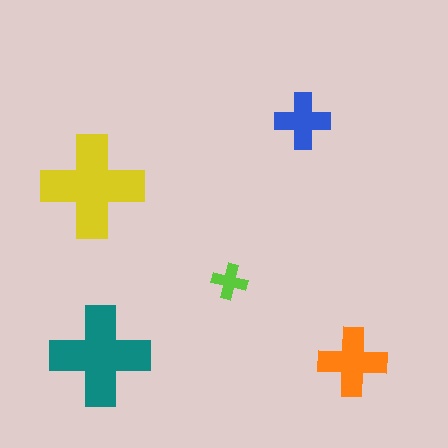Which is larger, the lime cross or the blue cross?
The blue one.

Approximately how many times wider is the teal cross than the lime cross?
About 3 times wider.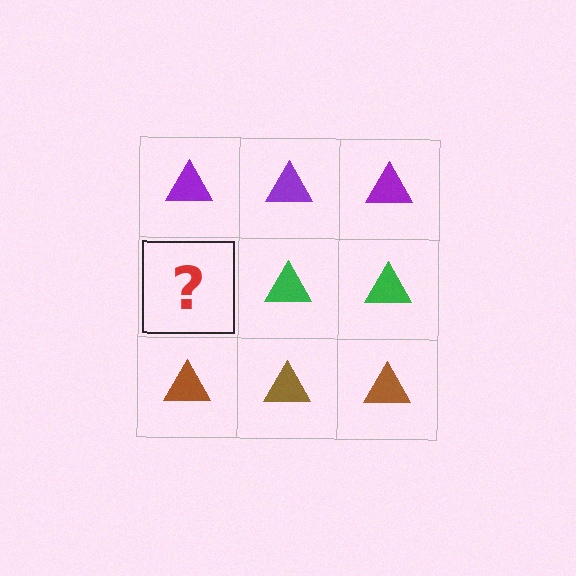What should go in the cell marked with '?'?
The missing cell should contain a green triangle.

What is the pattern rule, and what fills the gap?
The rule is that each row has a consistent color. The gap should be filled with a green triangle.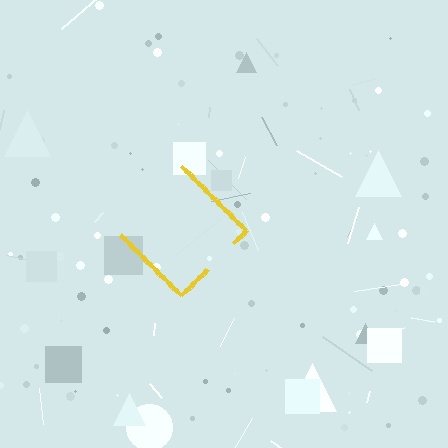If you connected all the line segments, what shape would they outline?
They would outline a diamond.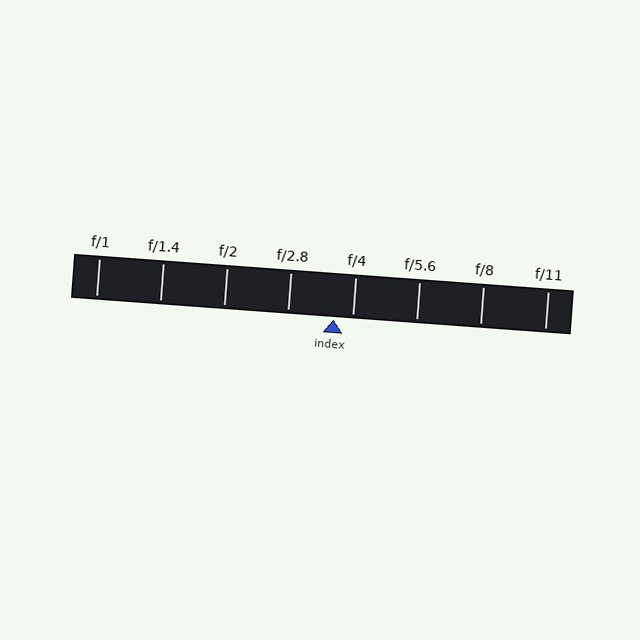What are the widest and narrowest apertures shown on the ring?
The widest aperture shown is f/1 and the narrowest is f/11.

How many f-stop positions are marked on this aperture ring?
There are 8 f-stop positions marked.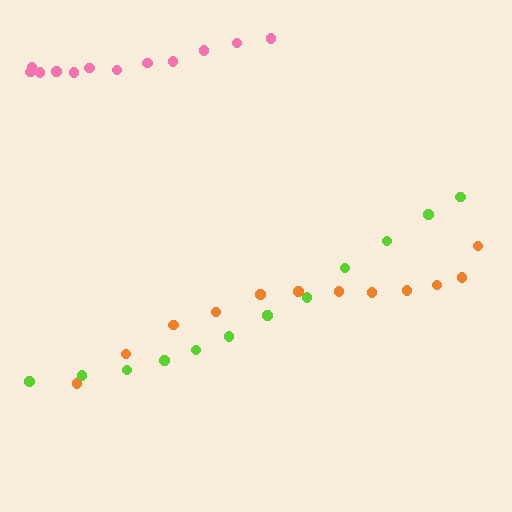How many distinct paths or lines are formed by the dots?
There are 3 distinct paths.